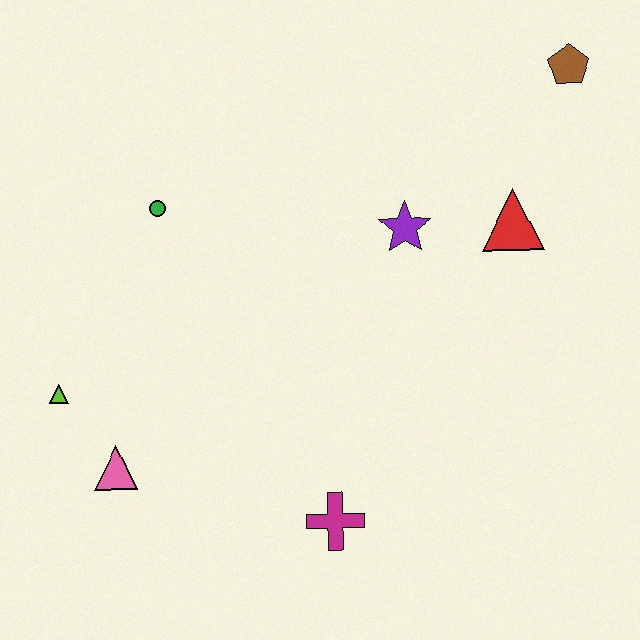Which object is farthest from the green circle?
The brown pentagon is farthest from the green circle.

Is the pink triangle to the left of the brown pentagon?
Yes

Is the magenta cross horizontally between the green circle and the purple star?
Yes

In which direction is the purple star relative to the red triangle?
The purple star is to the left of the red triangle.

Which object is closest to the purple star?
The red triangle is closest to the purple star.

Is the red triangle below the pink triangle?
No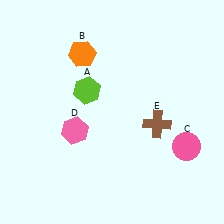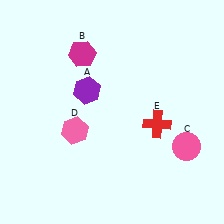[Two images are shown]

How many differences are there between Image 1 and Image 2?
There are 3 differences between the two images.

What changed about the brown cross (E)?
In Image 1, E is brown. In Image 2, it changed to red.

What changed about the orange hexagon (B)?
In Image 1, B is orange. In Image 2, it changed to magenta.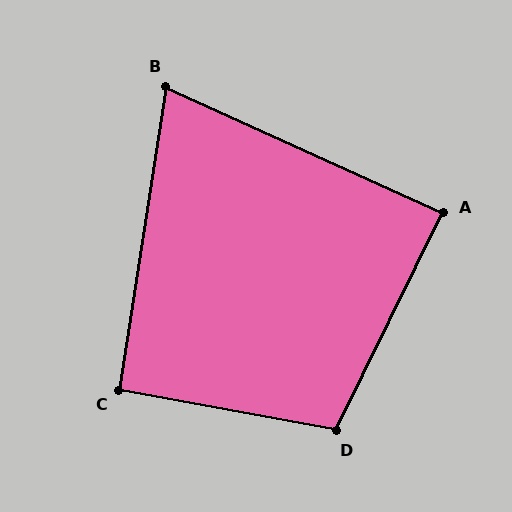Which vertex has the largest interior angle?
D, at approximately 106 degrees.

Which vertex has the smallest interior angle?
B, at approximately 74 degrees.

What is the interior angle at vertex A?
Approximately 88 degrees (approximately right).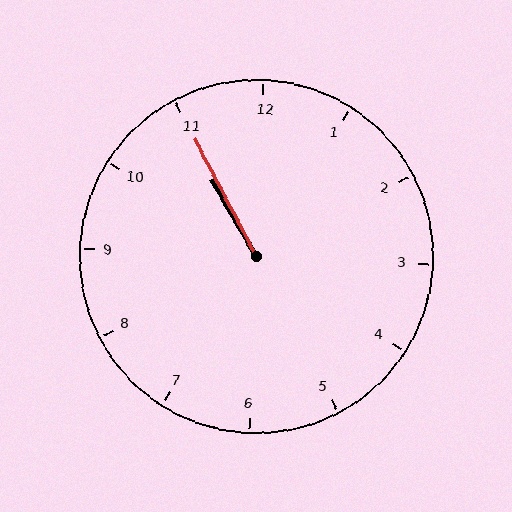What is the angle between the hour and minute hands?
Approximately 2 degrees.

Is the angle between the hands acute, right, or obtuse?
It is acute.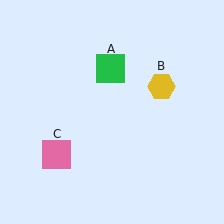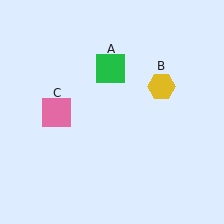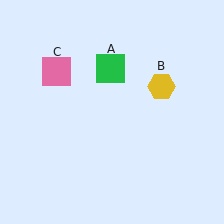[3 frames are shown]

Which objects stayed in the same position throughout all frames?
Green square (object A) and yellow hexagon (object B) remained stationary.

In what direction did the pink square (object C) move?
The pink square (object C) moved up.